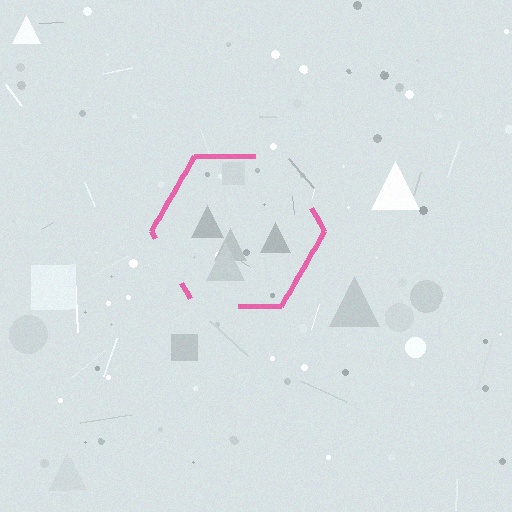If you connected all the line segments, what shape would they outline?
They would outline a hexagon.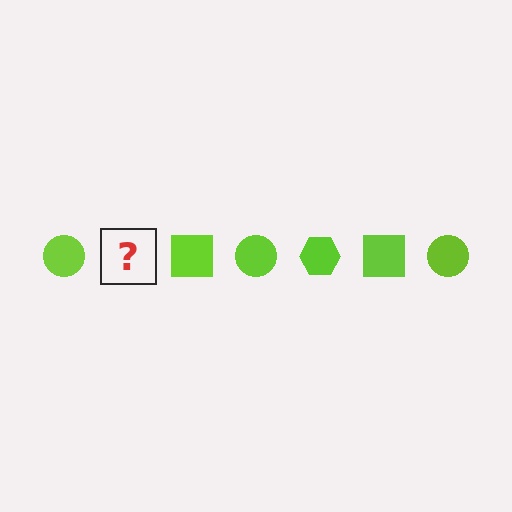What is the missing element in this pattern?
The missing element is a lime hexagon.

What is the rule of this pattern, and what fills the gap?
The rule is that the pattern cycles through circle, hexagon, square shapes in lime. The gap should be filled with a lime hexagon.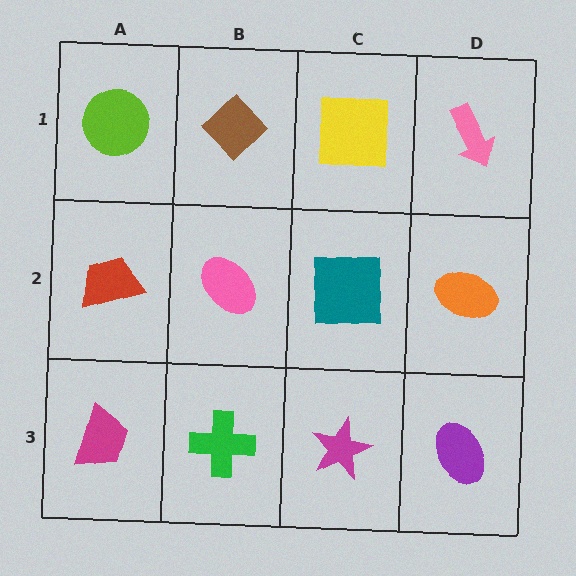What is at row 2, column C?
A teal square.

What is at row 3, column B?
A green cross.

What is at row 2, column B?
A pink ellipse.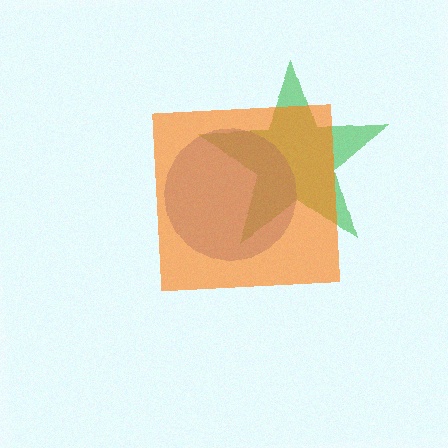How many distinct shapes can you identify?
There are 3 distinct shapes: a green star, a blue circle, an orange square.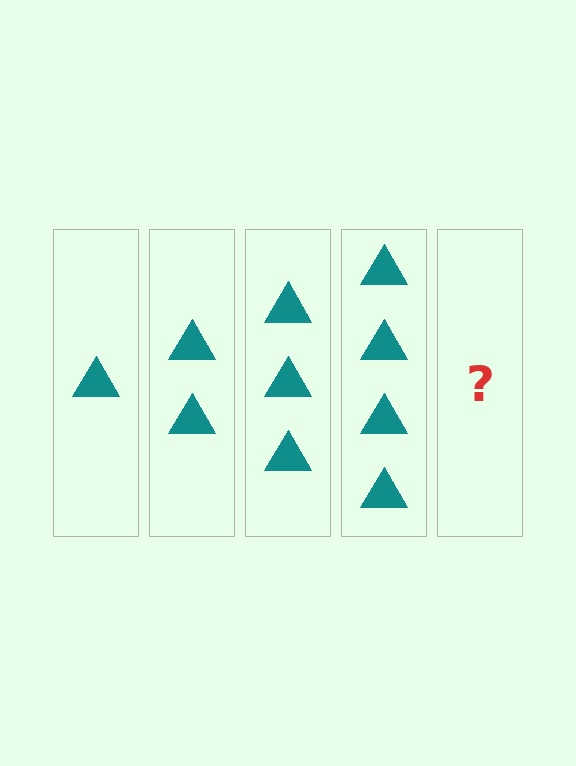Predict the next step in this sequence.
The next step is 5 triangles.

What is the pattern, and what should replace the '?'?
The pattern is that each step adds one more triangle. The '?' should be 5 triangles.